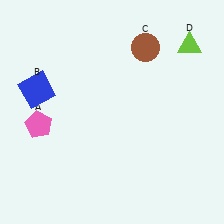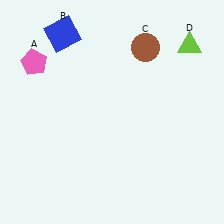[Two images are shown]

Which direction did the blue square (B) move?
The blue square (B) moved up.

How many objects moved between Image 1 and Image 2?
2 objects moved between the two images.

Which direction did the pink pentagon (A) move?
The pink pentagon (A) moved up.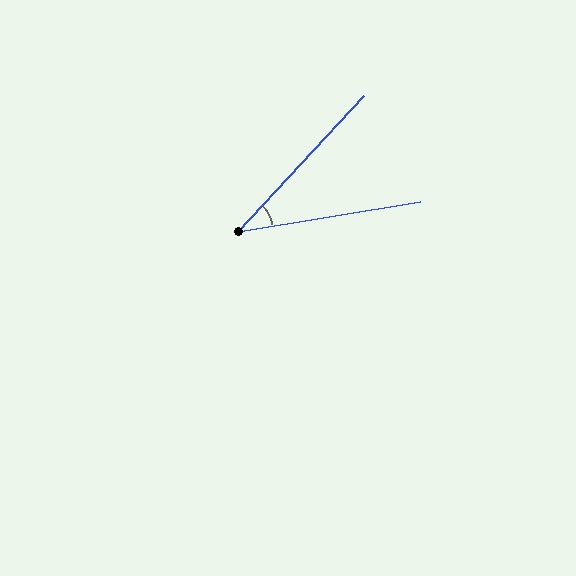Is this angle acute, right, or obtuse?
It is acute.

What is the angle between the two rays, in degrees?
Approximately 38 degrees.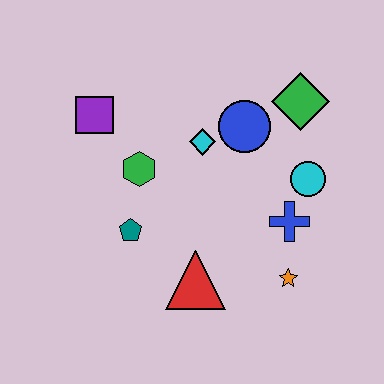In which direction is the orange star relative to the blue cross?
The orange star is below the blue cross.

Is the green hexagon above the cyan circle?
Yes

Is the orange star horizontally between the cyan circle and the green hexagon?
Yes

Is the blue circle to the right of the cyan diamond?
Yes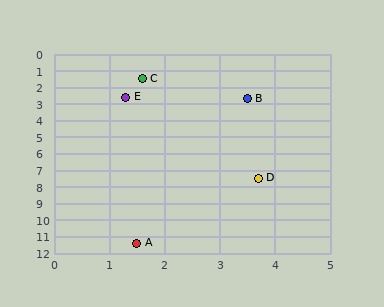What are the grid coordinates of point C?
Point C is at approximately (1.6, 1.5).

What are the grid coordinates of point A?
Point A is at approximately (1.5, 11.4).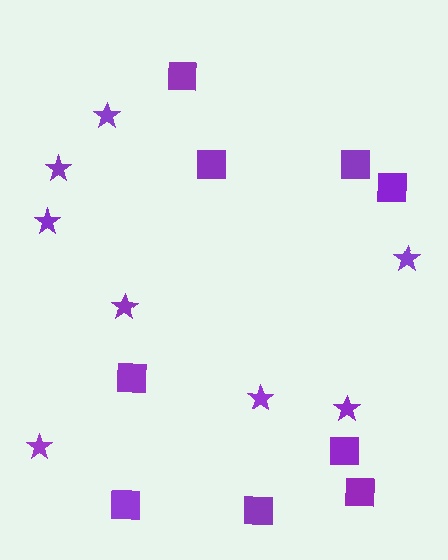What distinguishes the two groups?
There are 2 groups: one group of squares (9) and one group of stars (8).